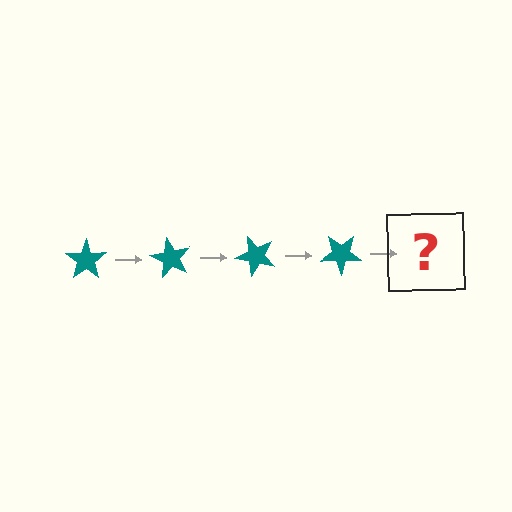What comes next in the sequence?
The next element should be a teal star rotated 240 degrees.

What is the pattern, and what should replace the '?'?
The pattern is that the star rotates 60 degrees each step. The '?' should be a teal star rotated 240 degrees.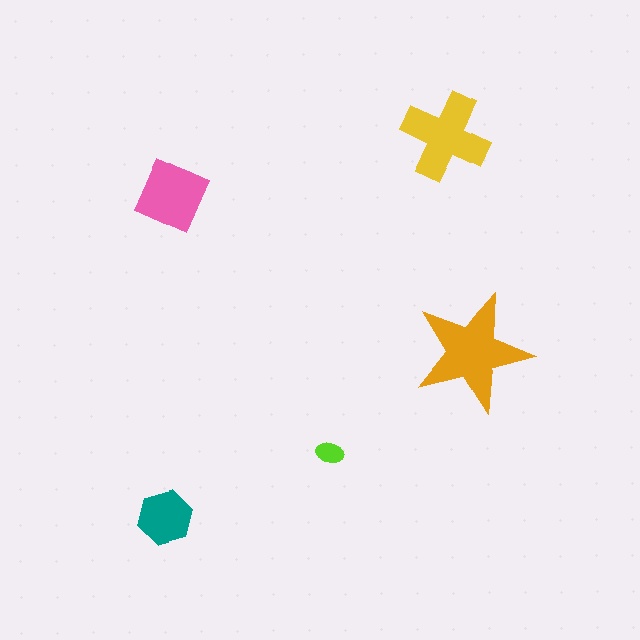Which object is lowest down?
The teal hexagon is bottommost.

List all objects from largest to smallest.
The orange star, the yellow cross, the pink square, the teal hexagon, the lime ellipse.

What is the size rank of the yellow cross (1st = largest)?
2nd.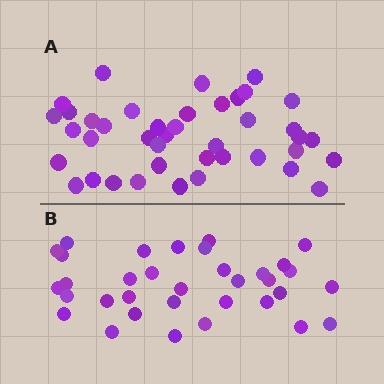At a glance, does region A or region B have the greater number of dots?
Region A (the top region) has more dots.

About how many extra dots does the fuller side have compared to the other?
Region A has roughly 8 or so more dots than region B.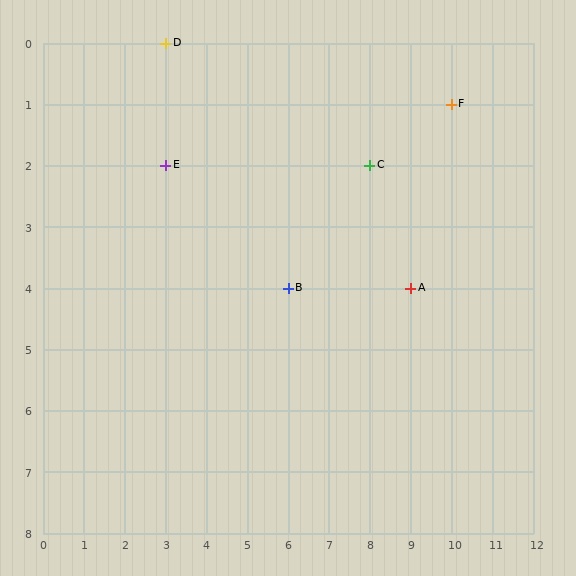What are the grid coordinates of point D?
Point D is at grid coordinates (3, 0).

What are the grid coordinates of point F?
Point F is at grid coordinates (10, 1).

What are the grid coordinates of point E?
Point E is at grid coordinates (3, 2).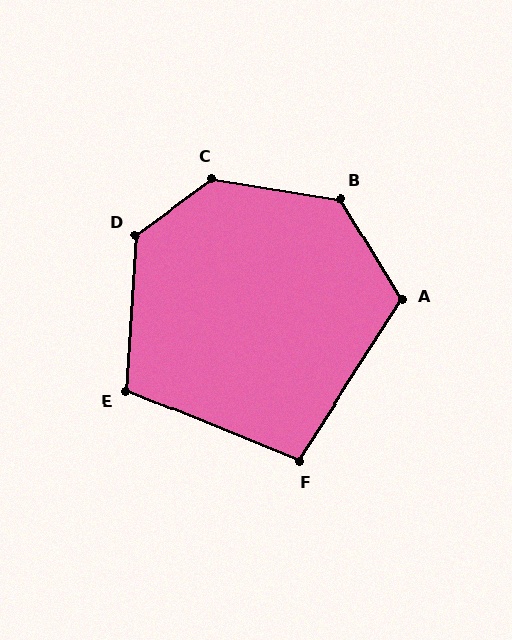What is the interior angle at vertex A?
Approximately 116 degrees (obtuse).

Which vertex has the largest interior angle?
C, at approximately 135 degrees.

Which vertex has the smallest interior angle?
F, at approximately 100 degrees.